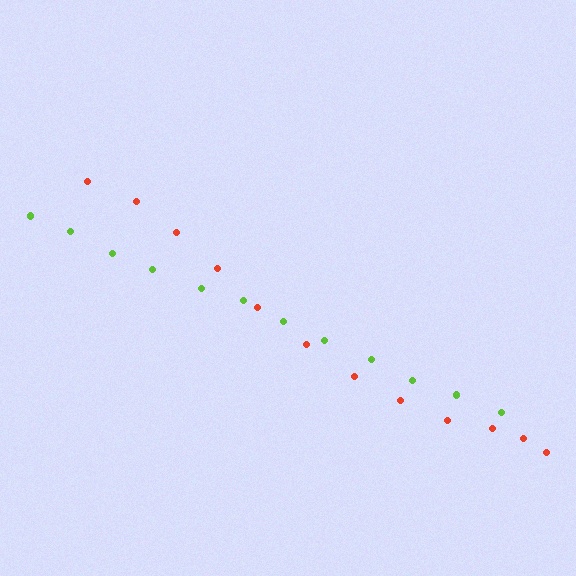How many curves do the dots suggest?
There are 2 distinct paths.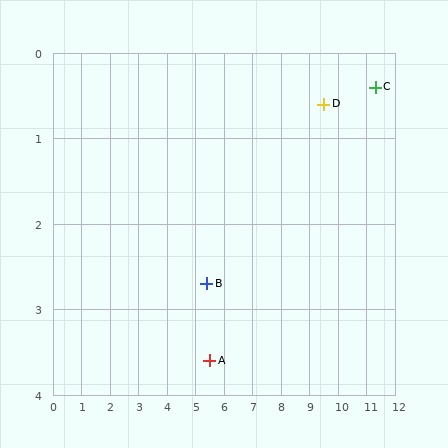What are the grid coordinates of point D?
Point D is at approximately (9.5, 0.6).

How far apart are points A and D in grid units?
Points A and D are about 5.0 grid units apart.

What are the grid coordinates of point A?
Point A is at approximately (5.5, 3.6).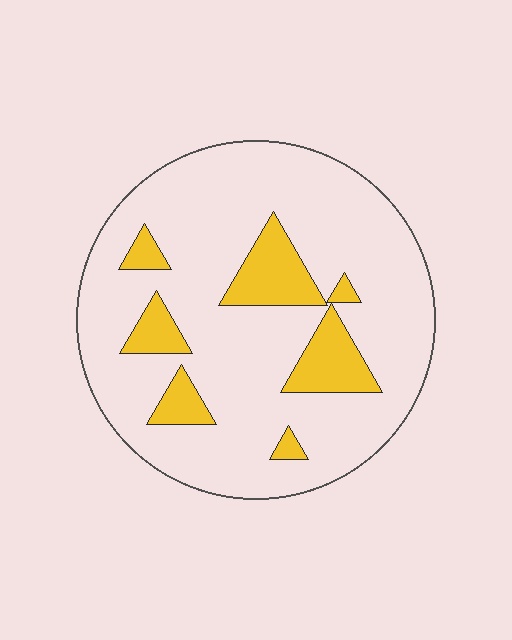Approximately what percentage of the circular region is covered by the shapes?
Approximately 15%.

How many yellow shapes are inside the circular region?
7.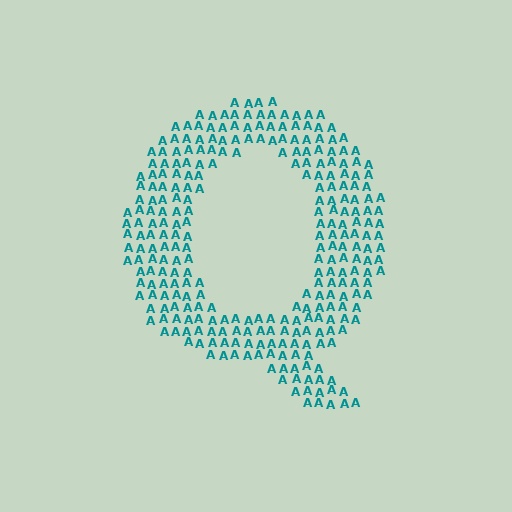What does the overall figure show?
The overall figure shows the letter Q.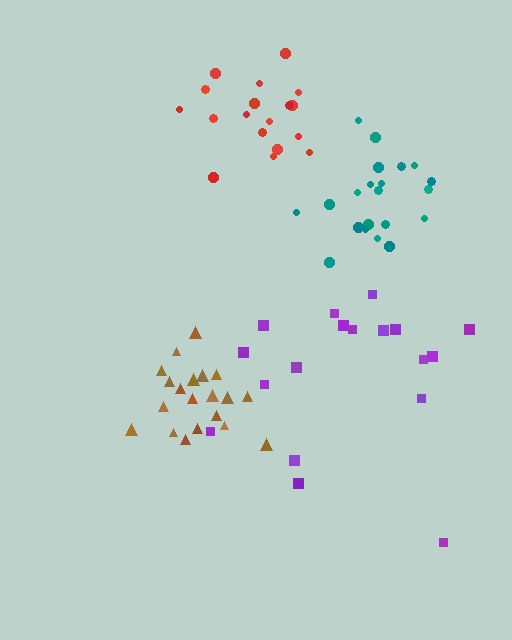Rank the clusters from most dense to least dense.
teal, brown, red, purple.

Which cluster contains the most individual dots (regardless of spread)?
Teal (21).